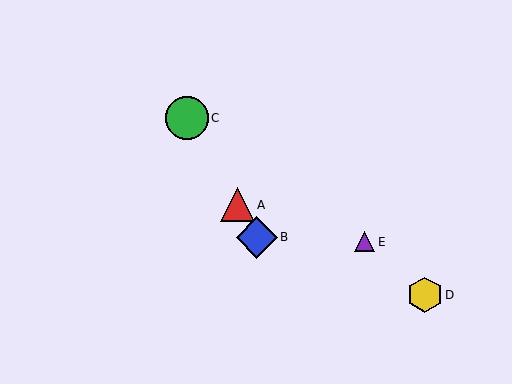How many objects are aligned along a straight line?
3 objects (A, B, C) are aligned along a straight line.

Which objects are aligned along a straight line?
Objects A, B, C are aligned along a straight line.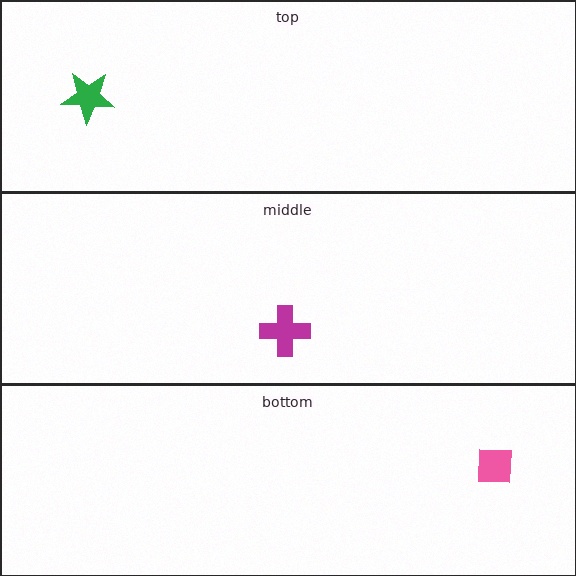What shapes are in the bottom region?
The pink square.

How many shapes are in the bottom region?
1.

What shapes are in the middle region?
The magenta cross.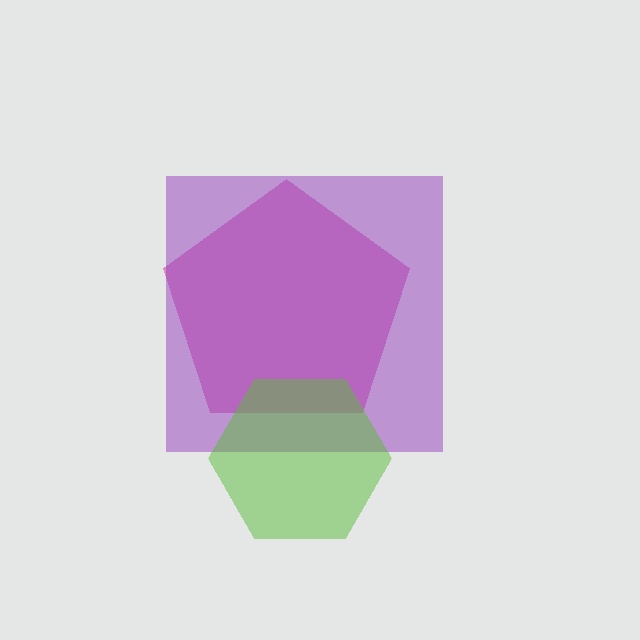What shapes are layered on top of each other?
The layered shapes are: a magenta pentagon, a purple square, a lime hexagon.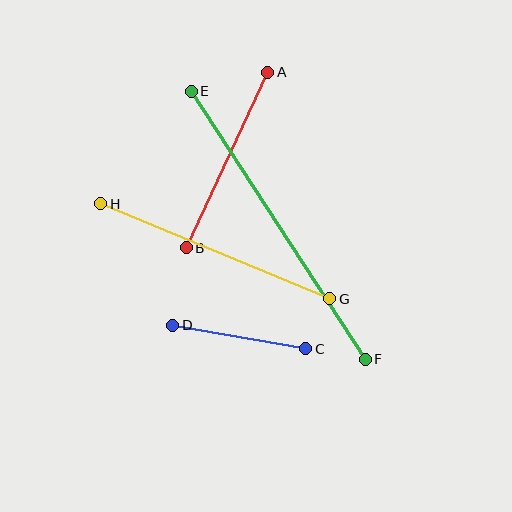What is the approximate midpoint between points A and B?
The midpoint is at approximately (227, 160) pixels.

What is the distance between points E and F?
The distance is approximately 319 pixels.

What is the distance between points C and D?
The distance is approximately 135 pixels.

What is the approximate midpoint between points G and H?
The midpoint is at approximately (215, 251) pixels.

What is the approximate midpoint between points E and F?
The midpoint is at approximately (278, 225) pixels.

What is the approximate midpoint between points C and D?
The midpoint is at approximately (239, 337) pixels.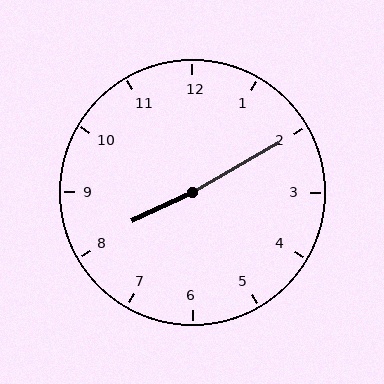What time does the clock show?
8:10.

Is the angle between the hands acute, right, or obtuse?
It is obtuse.